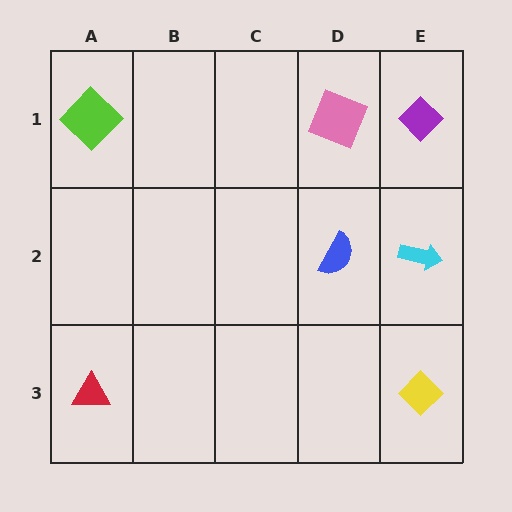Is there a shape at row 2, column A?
No, that cell is empty.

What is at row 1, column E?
A purple diamond.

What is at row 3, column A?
A red triangle.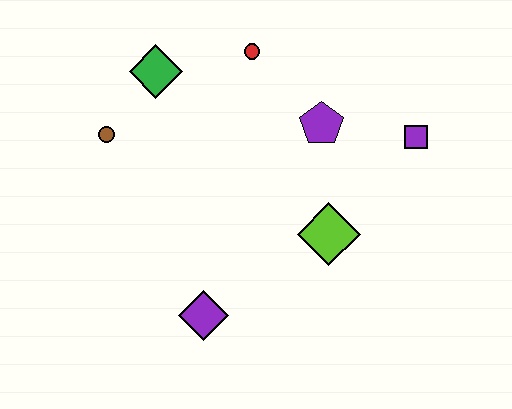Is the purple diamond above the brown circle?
No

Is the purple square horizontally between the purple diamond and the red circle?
No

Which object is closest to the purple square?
The purple pentagon is closest to the purple square.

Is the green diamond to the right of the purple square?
No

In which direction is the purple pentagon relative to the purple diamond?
The purple pentagon is above the purple diamond.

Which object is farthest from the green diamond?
The purple square is farthest from the green diamond.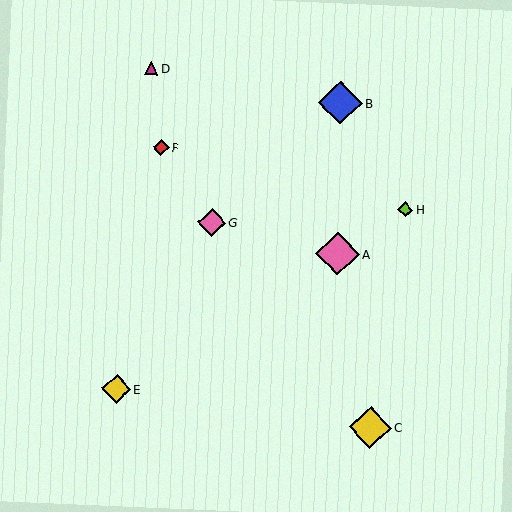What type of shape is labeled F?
Shape F is a red diamond.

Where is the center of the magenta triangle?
The center of the magenta triangle is at (151, 68).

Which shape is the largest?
The blue diamond (labeled B) is the largest.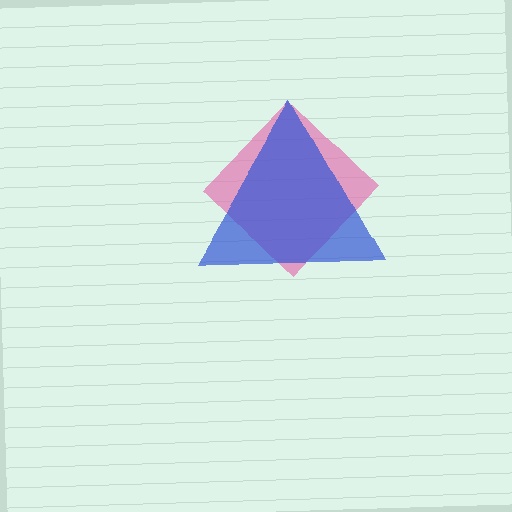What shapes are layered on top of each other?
The layered shapes are: a pink diamond, a blue triangle.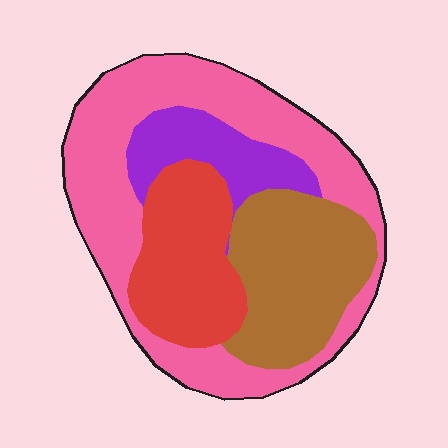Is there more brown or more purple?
Brown.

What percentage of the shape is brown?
Brown takes up less than a quarter of the shape.